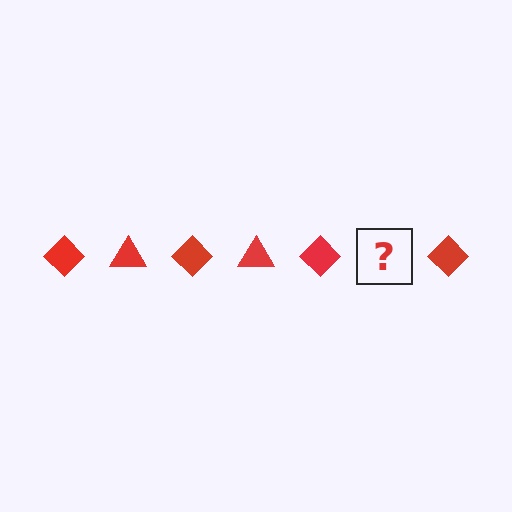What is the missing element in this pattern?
The missing element is a red triangle.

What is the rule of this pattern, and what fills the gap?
The rule is that the pattern cycles through diamond, triangle shapes in red. The gap should be filled with a red triangle.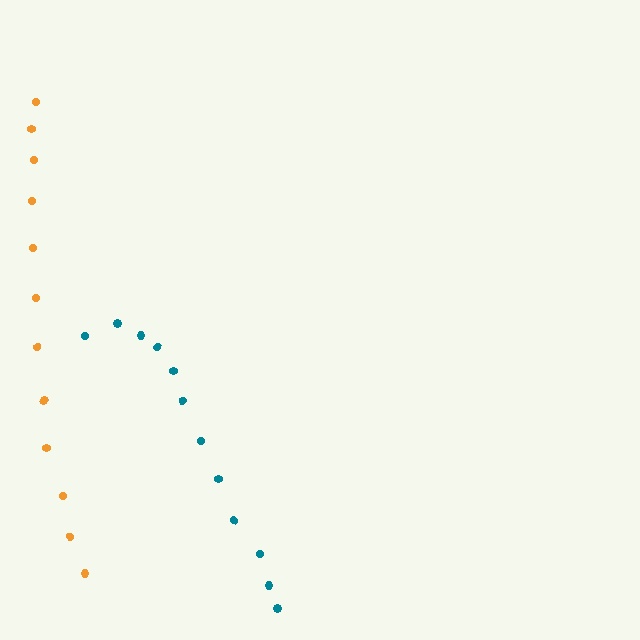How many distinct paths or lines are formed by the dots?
There are 2 distinct paths.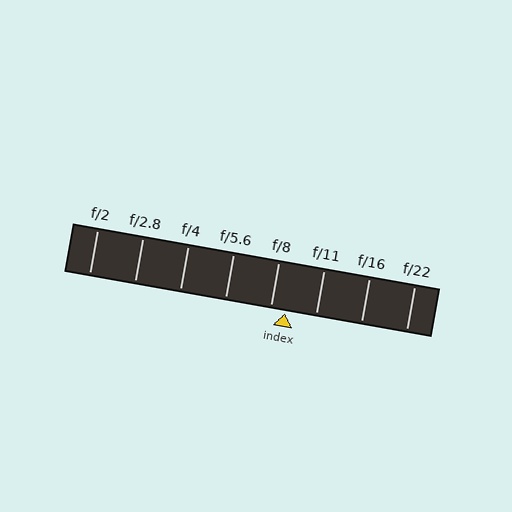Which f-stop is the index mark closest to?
The index mark is closest to f/8.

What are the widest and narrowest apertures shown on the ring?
The widest aperture shown is f/2 and the narrowest is f/22.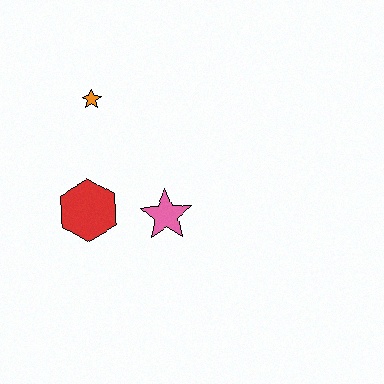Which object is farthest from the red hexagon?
The orange star is farthest from the red hexagon.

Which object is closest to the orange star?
The red hexagon is closest to the orange star.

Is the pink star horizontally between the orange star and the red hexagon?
No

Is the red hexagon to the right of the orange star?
No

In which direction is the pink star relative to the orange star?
The pink star is below the orange star.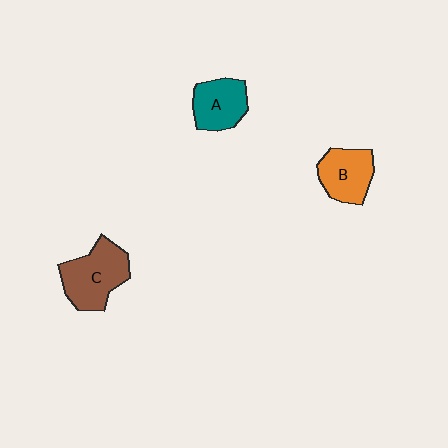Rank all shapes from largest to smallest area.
From largest to smallest: C (brown), B (orange), A (teal).